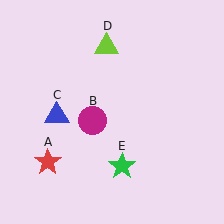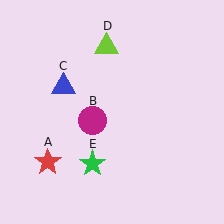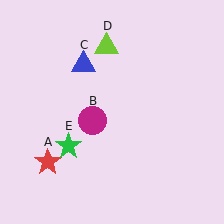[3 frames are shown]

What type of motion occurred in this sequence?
The blue triangle (object C), green star (object E) rotated clockwise around the center of the scene.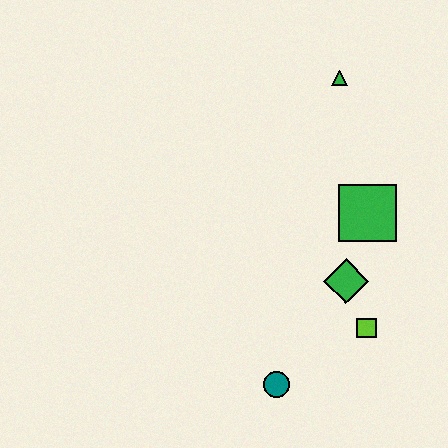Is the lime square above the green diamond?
No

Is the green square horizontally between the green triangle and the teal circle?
No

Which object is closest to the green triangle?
The green square is closest to the green triangle.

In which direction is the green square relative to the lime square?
The green square is above the lime square.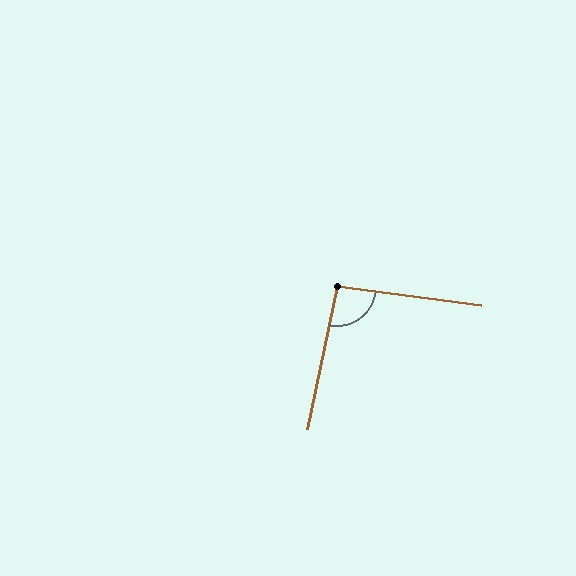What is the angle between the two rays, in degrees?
Approximately 94 degrees.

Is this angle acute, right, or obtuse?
It is approximately a right angle.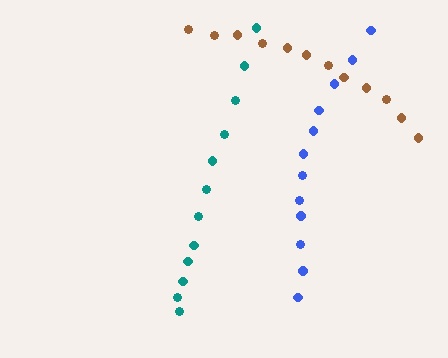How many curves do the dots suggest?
There are 3 distinct paths.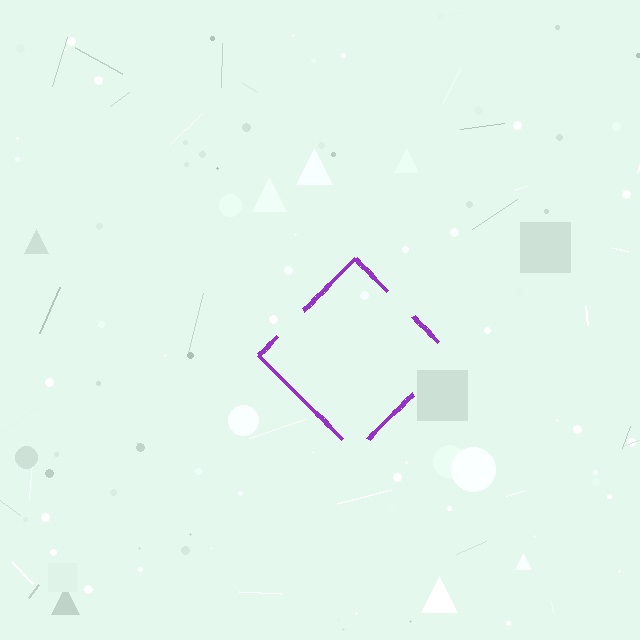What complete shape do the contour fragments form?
The contour fragments form a diamond.